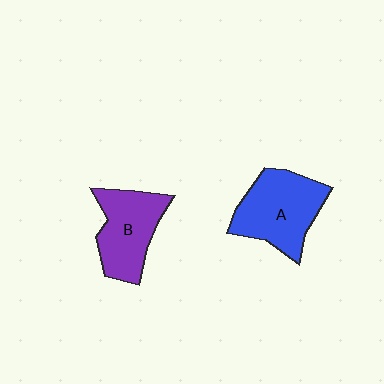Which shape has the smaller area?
Shape B (purple).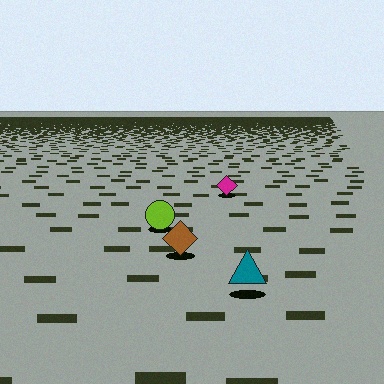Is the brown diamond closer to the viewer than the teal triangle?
No. The teal triangle is closer — you can tell from the texture gradient: the ground texture is coarser near it.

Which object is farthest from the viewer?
The magenta diamond is farthest from the viewer. It appears smaller and the ground texture around it is denser.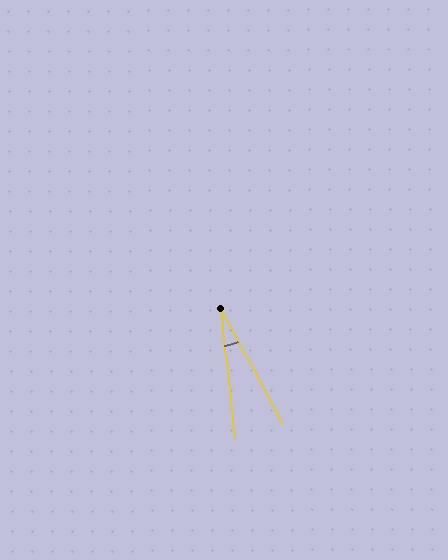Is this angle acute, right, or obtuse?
It is acute.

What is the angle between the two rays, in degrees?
Approximately 22 degrees.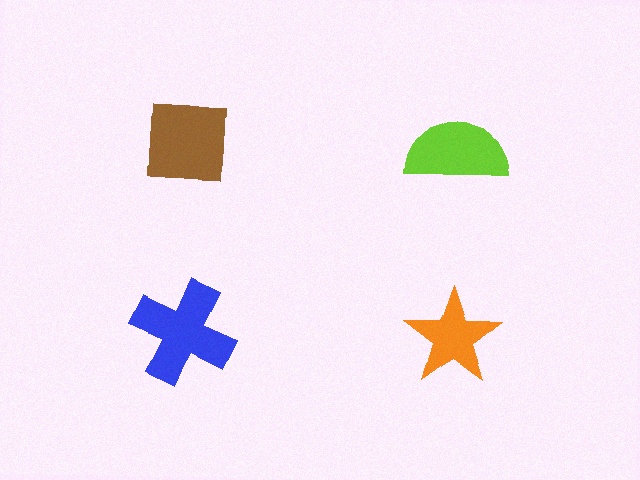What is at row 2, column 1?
A blue cross.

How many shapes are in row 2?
2 shapes.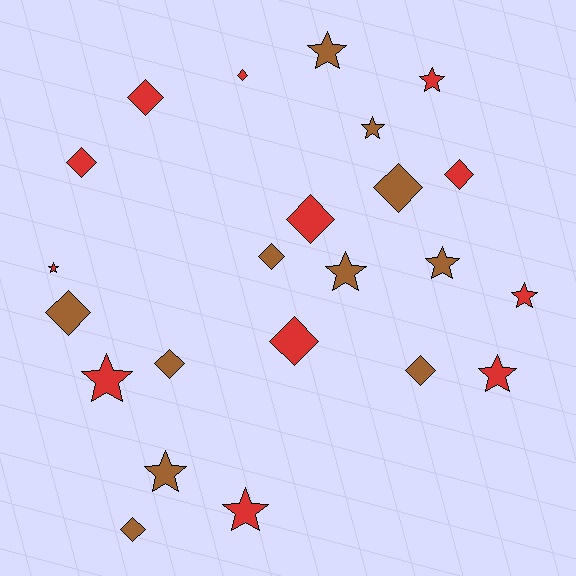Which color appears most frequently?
Red, with 12 objects.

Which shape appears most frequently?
Diamond, with 12 objects.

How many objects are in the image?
There are 23 objects.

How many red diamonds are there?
There are 6 red diamonds.